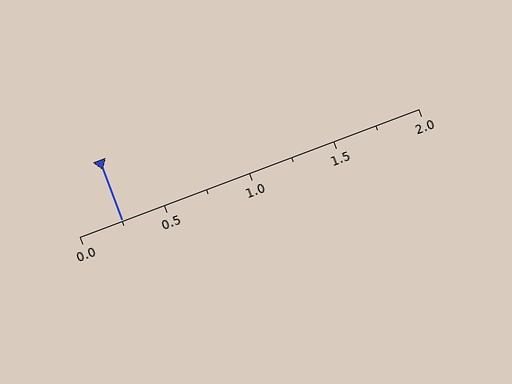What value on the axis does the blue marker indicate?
The marker indicates approximately 0.25.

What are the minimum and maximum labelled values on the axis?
The axis runs from 0.0 to 2.0.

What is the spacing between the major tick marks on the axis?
The major ticks are spaced 0.5 apart.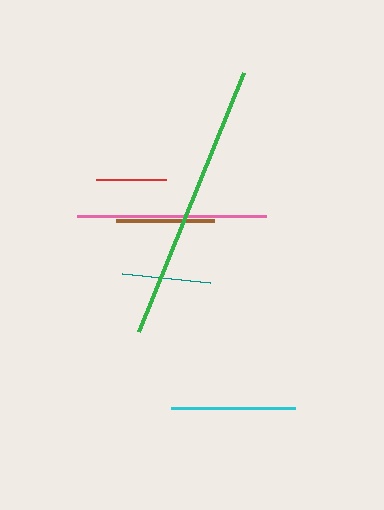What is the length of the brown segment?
The brown segment is approximately 97 pixels long.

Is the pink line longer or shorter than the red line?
The pink line is longer than the red line.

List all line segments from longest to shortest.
From longest to shortest: green, pink, cyan, brown, teal, red.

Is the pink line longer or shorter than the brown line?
The pink line is longer than the brown line.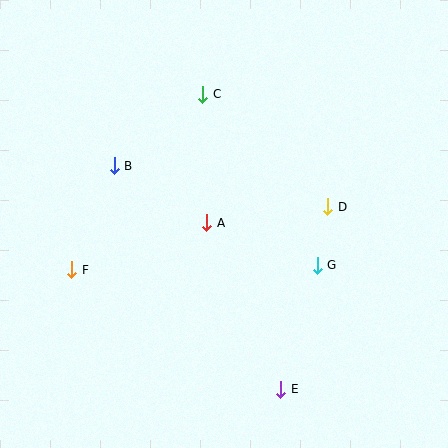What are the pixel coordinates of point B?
Point B is at (114, 166).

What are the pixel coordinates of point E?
Point E is at (281, 389).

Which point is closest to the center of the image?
Point A at (207, 223) is closest to the center.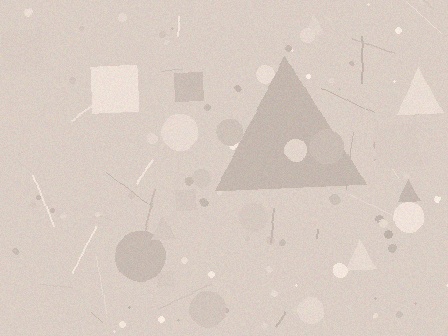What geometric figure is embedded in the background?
A triangle is embedded in the background.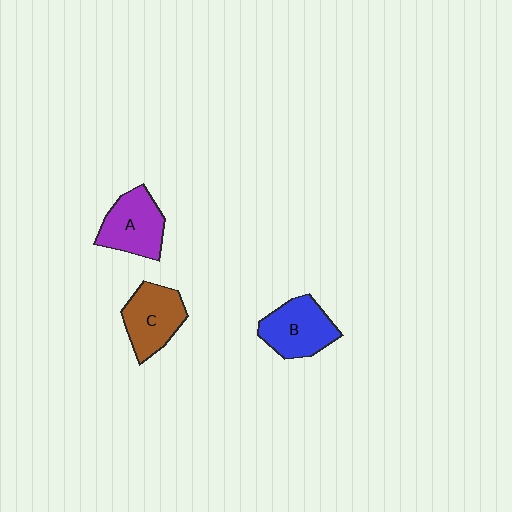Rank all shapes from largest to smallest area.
From largest to smallest: B (blue), C (brown), A (purple).